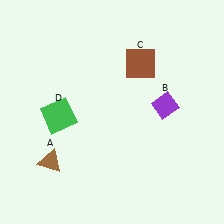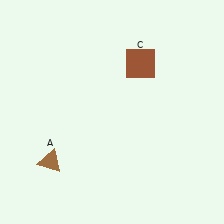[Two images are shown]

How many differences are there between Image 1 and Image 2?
There are 2 differences between the two images.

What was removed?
The purple diamond (B), the green square (D) were removed in Image 2.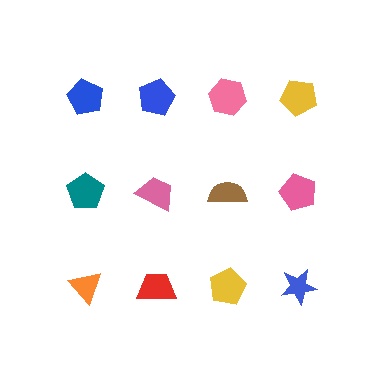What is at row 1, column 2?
A blue pentagon.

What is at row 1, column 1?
A blue pentagon.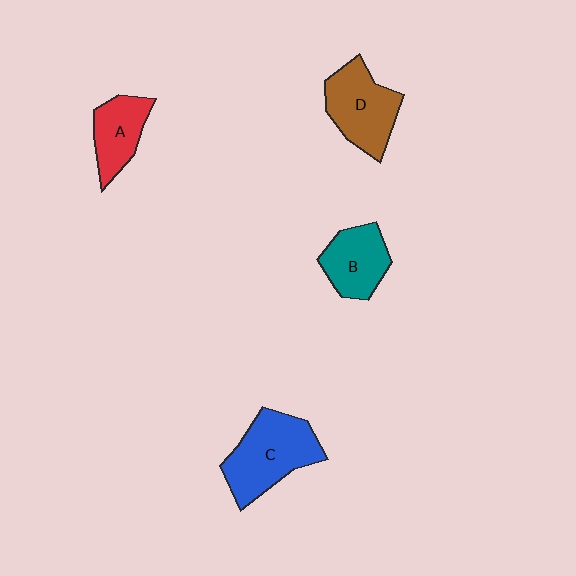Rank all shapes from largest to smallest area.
From largest to smallest: C (blue), D (brown), B (teal), A (red).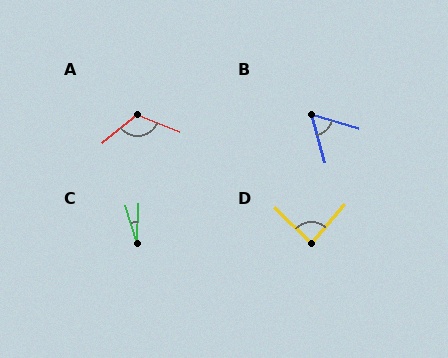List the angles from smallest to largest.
C (18°), B (58°), D (87°), A (118°).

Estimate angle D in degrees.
Approximately 87 degrees.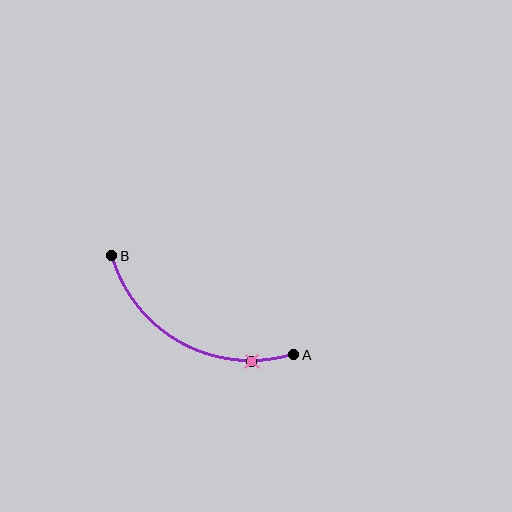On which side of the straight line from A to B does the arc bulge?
The arc bulges below the straight line connecting A and B.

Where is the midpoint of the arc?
The arc midpoint is the point on the curve farthest from the straight line joining A and B. It sits below that line.